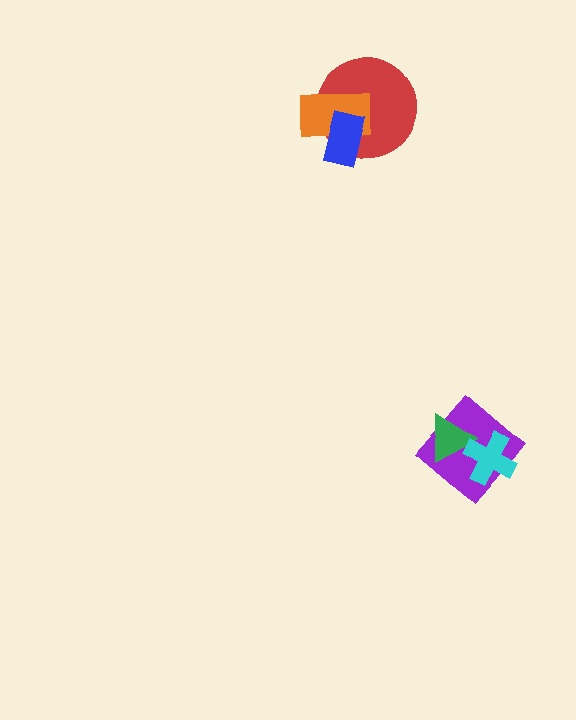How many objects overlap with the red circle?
2 objects overlap with the red circle.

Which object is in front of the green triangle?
The cyan cross is in front of the green triangle.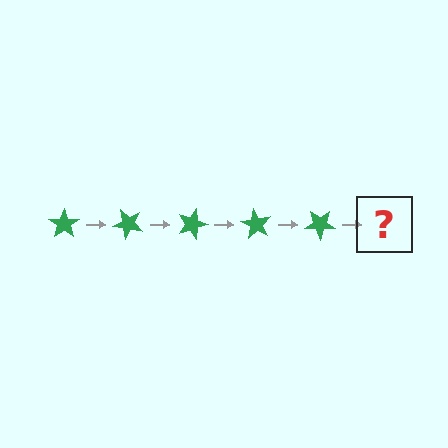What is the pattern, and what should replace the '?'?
The pattern is that the star rotates 45 degrees each step. The '?' should be a green star rotated 225 degrees.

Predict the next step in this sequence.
The next step is a green star rotated 225 degrees.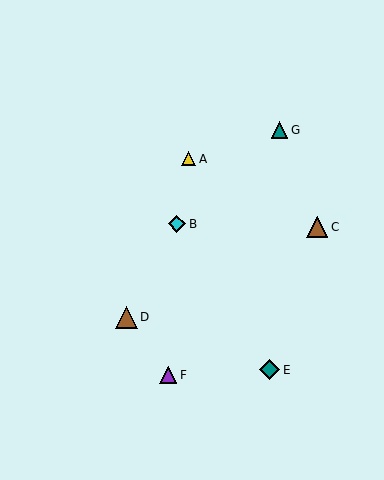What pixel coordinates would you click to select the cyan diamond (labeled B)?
Click at (177, 224) to select the cyan diamond B.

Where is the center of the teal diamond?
The center of the teal diamond is at (270, 370).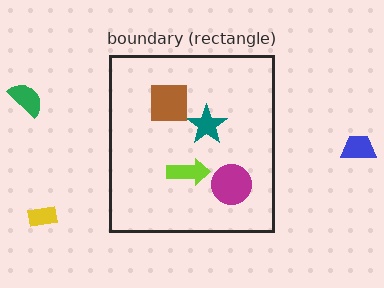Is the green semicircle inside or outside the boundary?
Outside.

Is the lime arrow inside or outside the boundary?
Inside.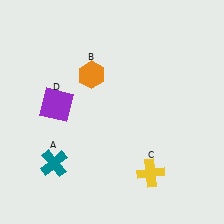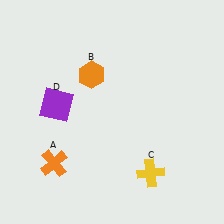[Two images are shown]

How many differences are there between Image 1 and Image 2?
There is 1 difference between the two images.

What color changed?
The cross (A) changed from teal in Image 1 to orange in Image 2.